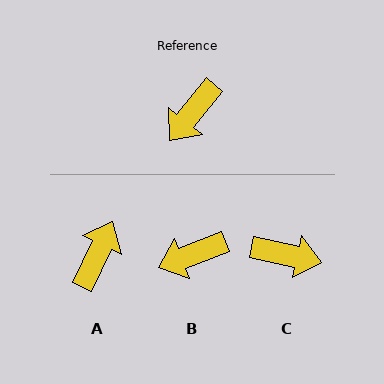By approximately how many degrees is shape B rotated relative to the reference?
Approximately 30 degrees clockwise.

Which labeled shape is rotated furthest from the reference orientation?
A, about 167 degrees away.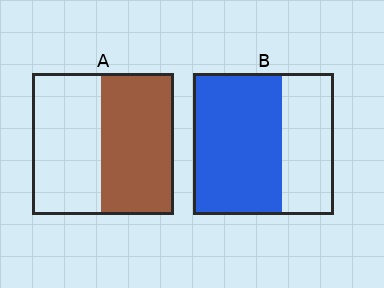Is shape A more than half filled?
Roughly half.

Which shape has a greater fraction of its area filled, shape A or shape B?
Shape B.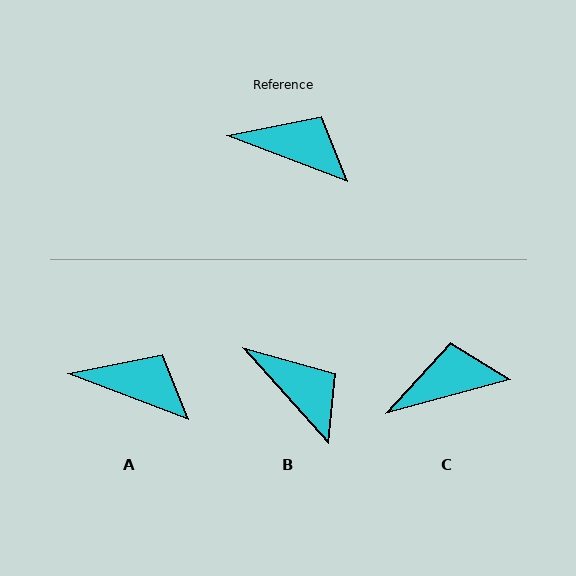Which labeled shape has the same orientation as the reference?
A.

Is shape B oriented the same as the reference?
No, it is off by about 27 degrees.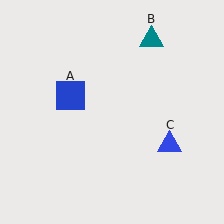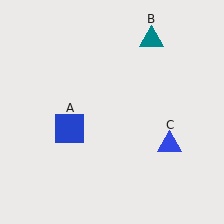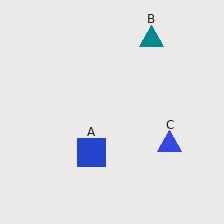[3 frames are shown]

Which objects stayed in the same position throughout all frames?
Teal triangle (object B) and blue triangle (object C) remained stationary.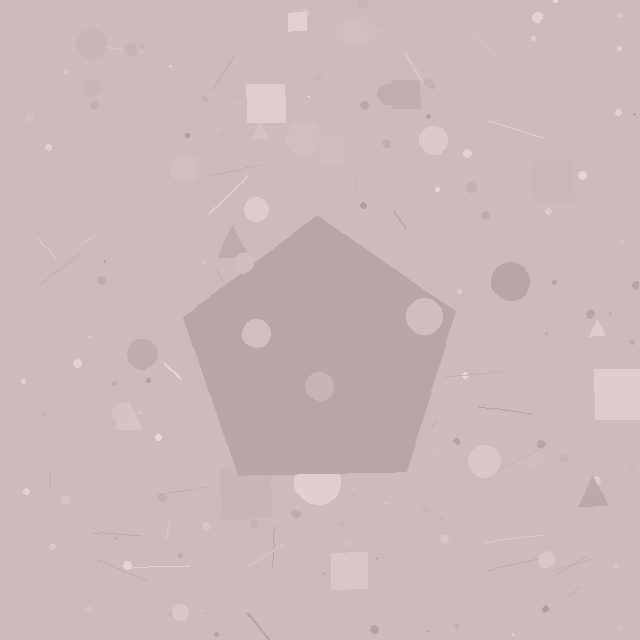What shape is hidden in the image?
A pentagon is hidden in the image.